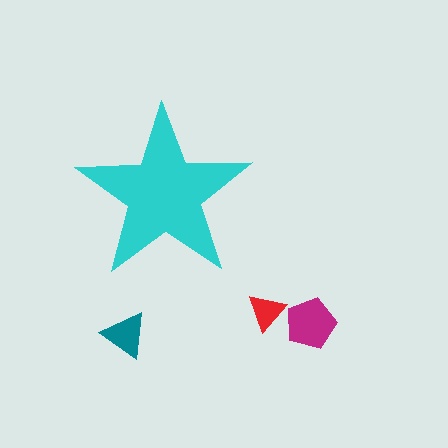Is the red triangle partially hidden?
No, the red triangle is fully visible.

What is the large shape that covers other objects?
A cyan star.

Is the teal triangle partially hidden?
No, the teal triangle is fully visible.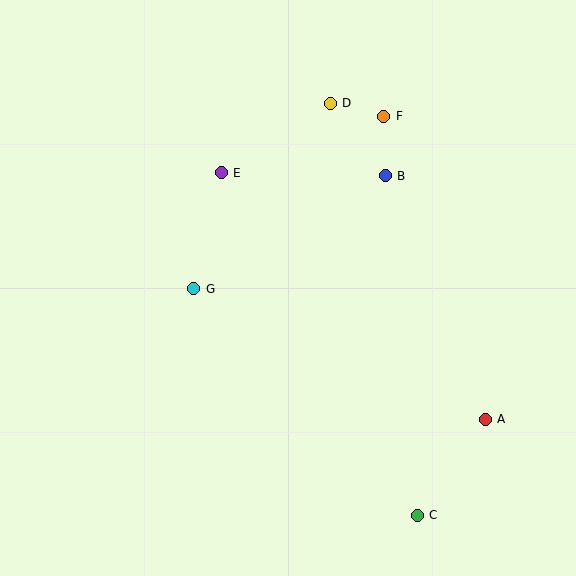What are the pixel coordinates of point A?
Point A is at (485, 419).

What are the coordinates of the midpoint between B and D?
The midpoint between B and D is at (358, 140).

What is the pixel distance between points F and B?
The distance between F and B is 60 pixels.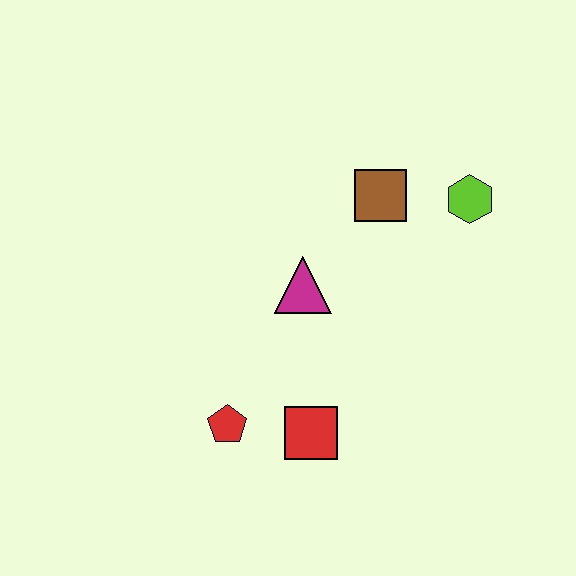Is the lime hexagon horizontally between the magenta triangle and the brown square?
No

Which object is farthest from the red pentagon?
The lime hexagon is farthest from the red pentagon.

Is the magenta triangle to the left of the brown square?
Yes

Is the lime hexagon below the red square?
No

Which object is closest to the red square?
The red pentagon is closest to the red square.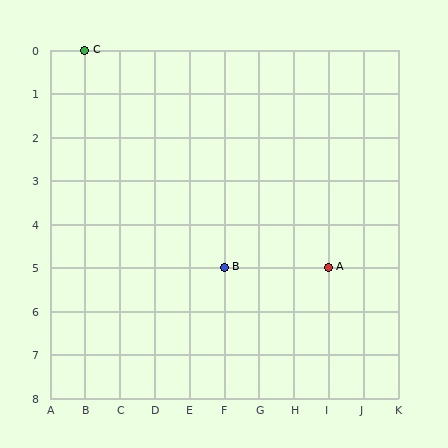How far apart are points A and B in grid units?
Points A and B are 3 columns apart.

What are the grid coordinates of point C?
Point C is at grid coordinates (B, 0).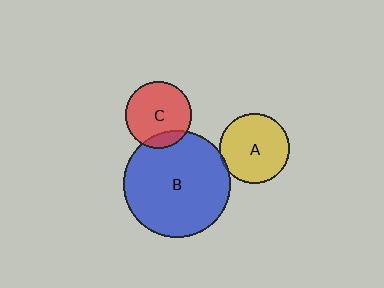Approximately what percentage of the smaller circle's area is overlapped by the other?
Approximately 5%.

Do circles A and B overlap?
Yes.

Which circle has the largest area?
Circle B (blue).